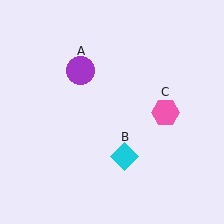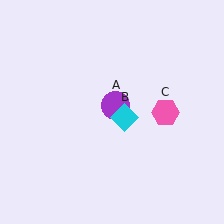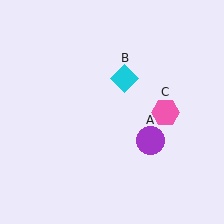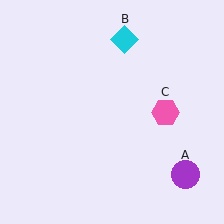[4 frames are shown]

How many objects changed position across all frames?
2 objects changed position: purple circle (object A), cyan diamond (object B).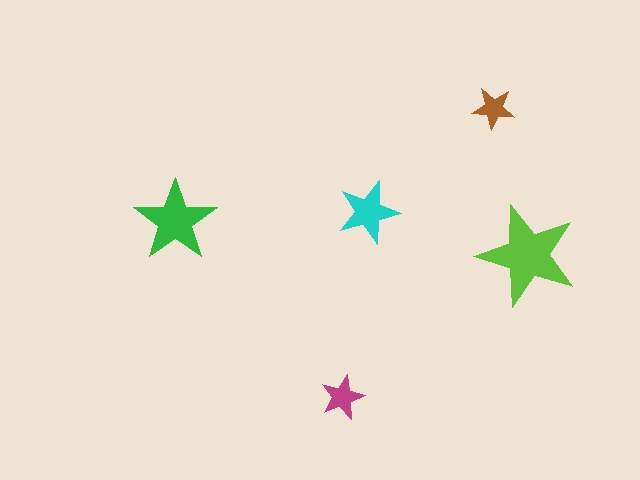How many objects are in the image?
There are 5 objects in the image.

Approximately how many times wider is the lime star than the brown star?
About 2.5 times wider.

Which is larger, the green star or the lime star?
The lime one.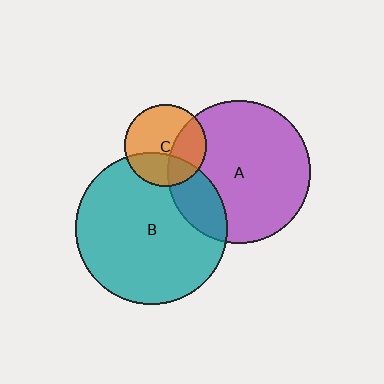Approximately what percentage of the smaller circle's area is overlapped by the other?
Approximately 20%.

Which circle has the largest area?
Circle B (teal).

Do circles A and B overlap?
Yes.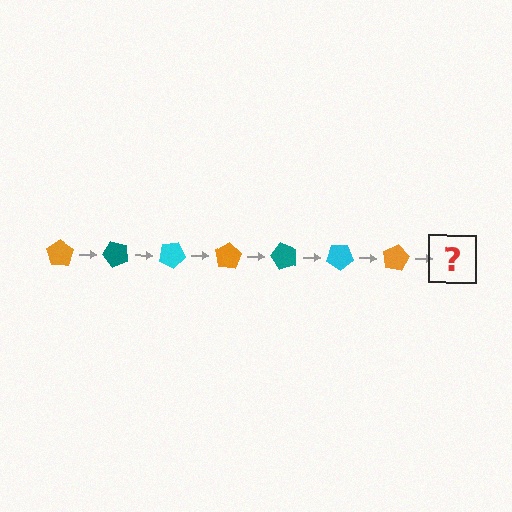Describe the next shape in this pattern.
It should be a teal pentagon, rotated 350 degrees from the start.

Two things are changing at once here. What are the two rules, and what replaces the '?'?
The two rules are that it rotates 50 degrees each step and the color cycles through orange, teal, and cyan. The '?' should be a teal pentagon, rotated 350 degrees from the start.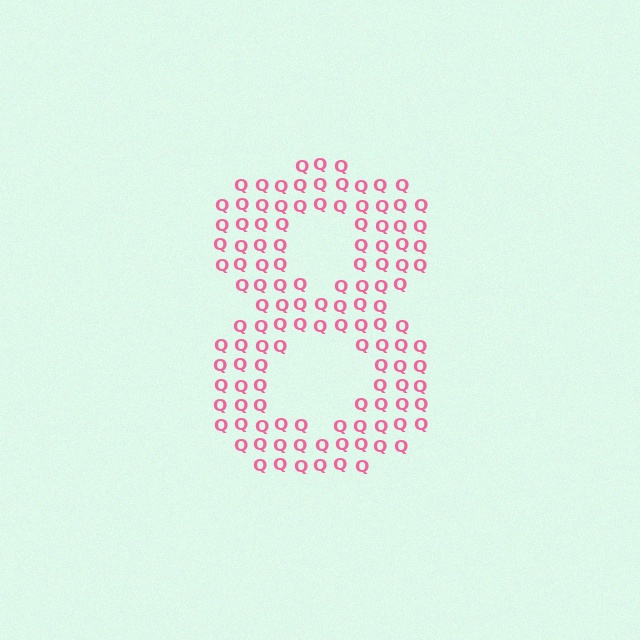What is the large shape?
The large shape is the digit 8.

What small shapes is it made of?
It is made of small letter Q's.